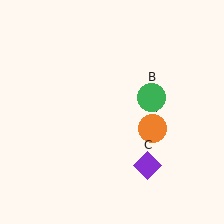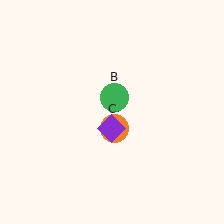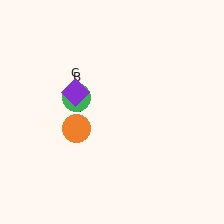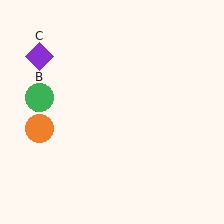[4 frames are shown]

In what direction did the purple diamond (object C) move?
The purple diamond (object C) moved up and to the left.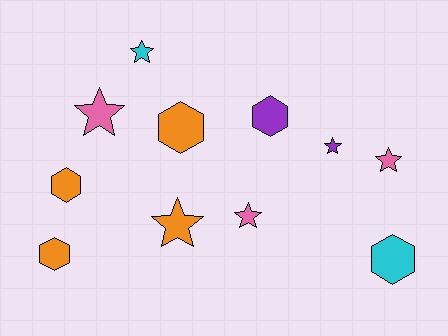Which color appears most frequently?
Orange, with 4 objects.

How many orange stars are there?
There is 1 orange star.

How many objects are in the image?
There are 11 objects.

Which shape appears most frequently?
Star, with 6 objects.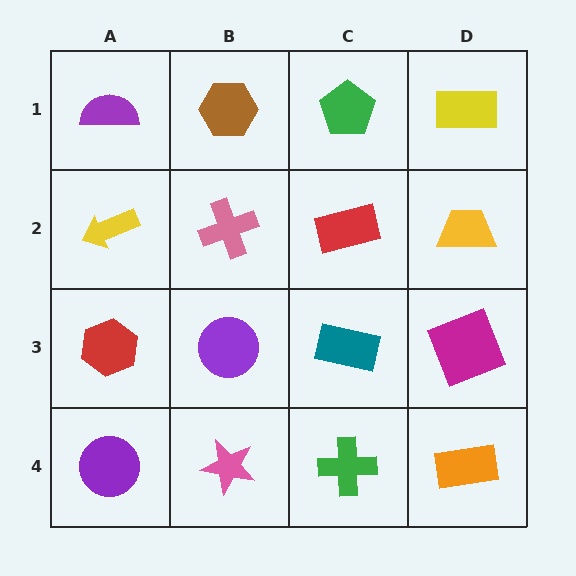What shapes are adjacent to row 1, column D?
A yellow trapezoid (row 2, column D), a green pentagon (row 1, column C).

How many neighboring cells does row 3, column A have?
3.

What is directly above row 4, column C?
A teal rectangle.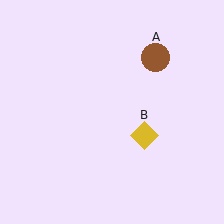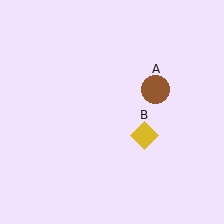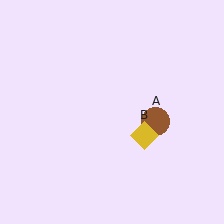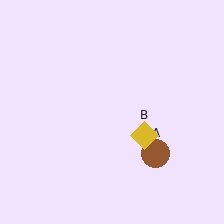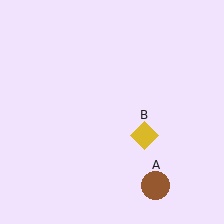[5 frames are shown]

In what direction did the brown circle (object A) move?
The brown circle (object A) moved down.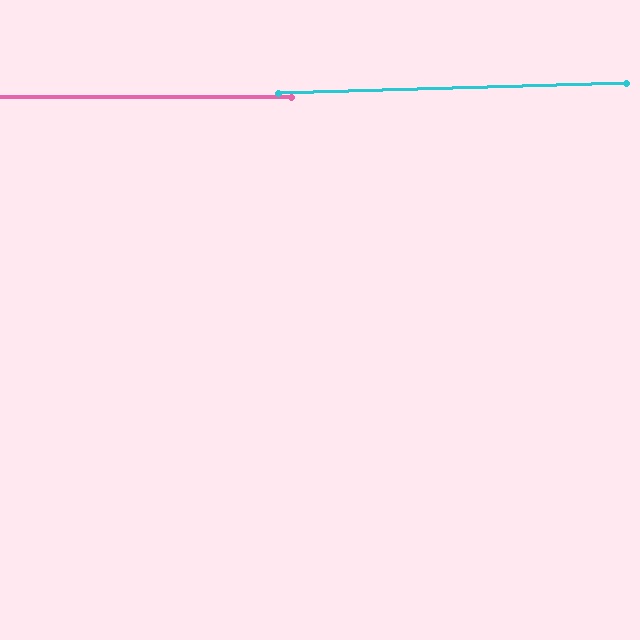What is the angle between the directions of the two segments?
Approximately 2 degrees.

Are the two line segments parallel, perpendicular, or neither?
Parallel — their directions differ by only 1.7°.